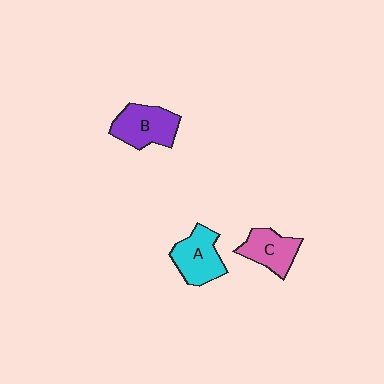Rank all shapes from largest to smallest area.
From largest to smallest: B (purple), A (cyan), C (pink).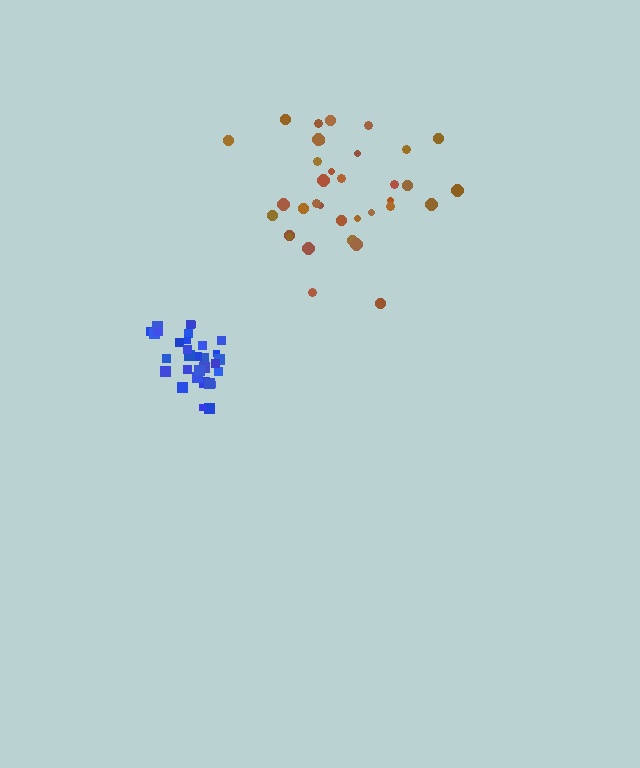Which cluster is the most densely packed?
Blue.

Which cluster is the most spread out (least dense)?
Brown.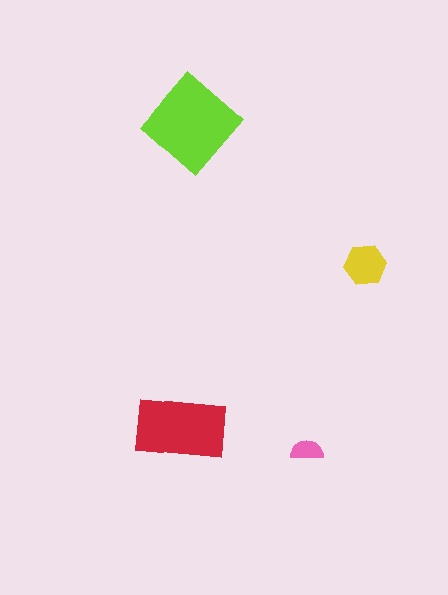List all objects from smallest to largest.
The pink semicircle, the yellow hexagon, the red rectangle, the lime diamond.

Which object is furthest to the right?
The yellow hexagon is rightmost.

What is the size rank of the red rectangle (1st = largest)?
2nd.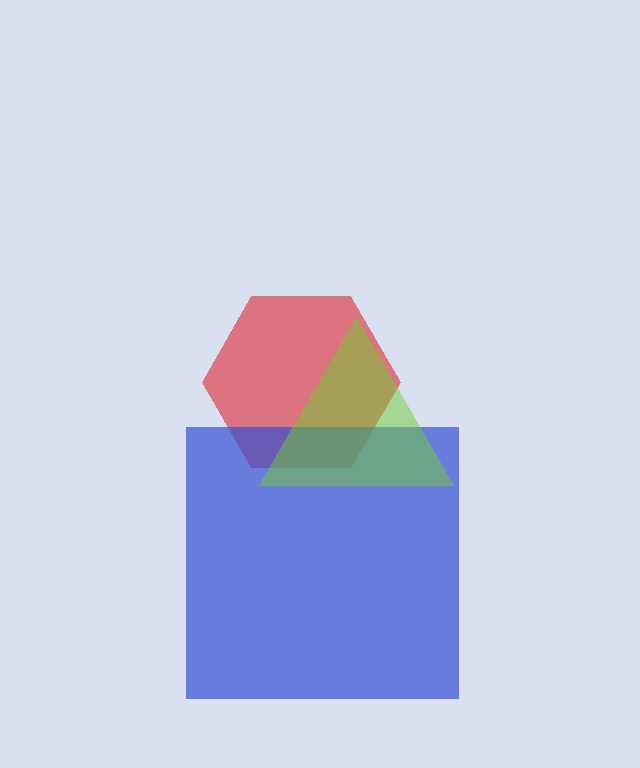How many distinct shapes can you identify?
There are 3 distinct shapes: a red hexagon, a blue square, a lime triangle.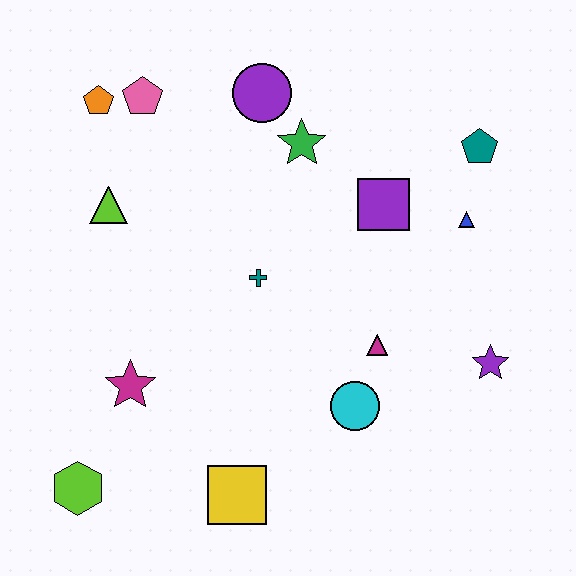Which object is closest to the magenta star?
The lime hexagon is closest to the magenta star.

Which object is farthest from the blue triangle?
The lime hexagon is farthest from the blue triangle.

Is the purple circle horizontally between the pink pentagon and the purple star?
Yes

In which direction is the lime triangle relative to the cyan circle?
The lime triangle is to the left of the cyan circle.